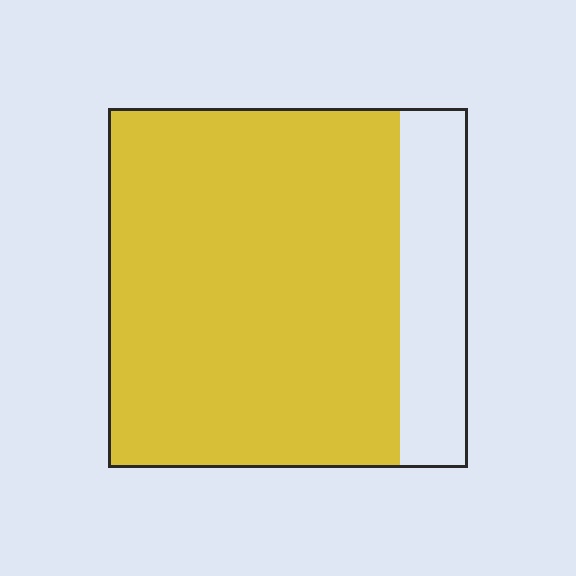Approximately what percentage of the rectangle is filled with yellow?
Approximately 80%.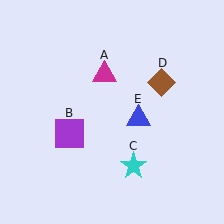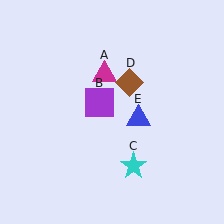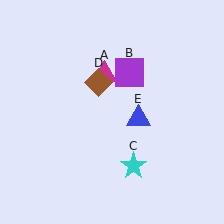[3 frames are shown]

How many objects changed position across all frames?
2 objects changed position: purple square (object B), brown diamond (object D).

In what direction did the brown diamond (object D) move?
The brown diamond (object D) moved left.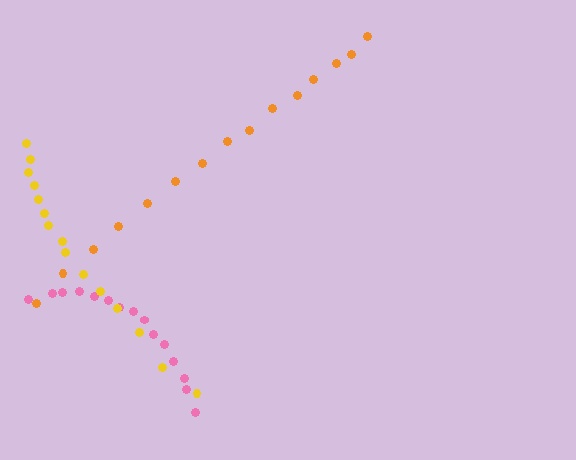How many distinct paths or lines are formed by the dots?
There are 3 distinct paths.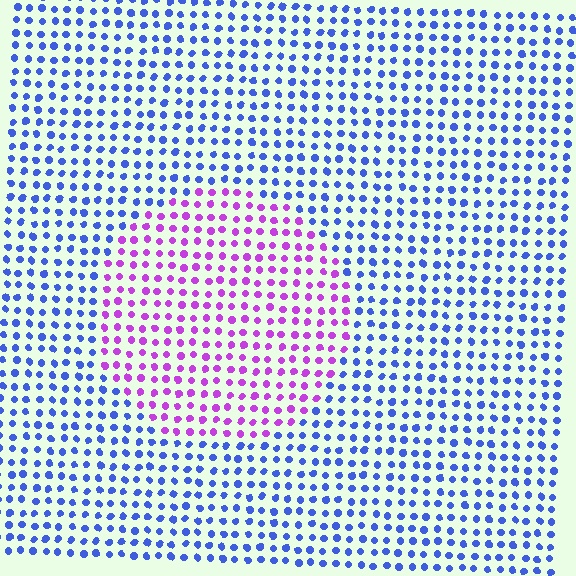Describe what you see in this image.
The image is filled with small blue elements in a uniform arrangement. A circle-shaped region is visible where the elements are tinted to a slightly different hue, forming a subtle color boundary.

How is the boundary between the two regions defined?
The boundary is defined purely by a slight shift in hue (about 62 degrees). Spacing, size, and orientation are identical on both sides.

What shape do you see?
I see a circle.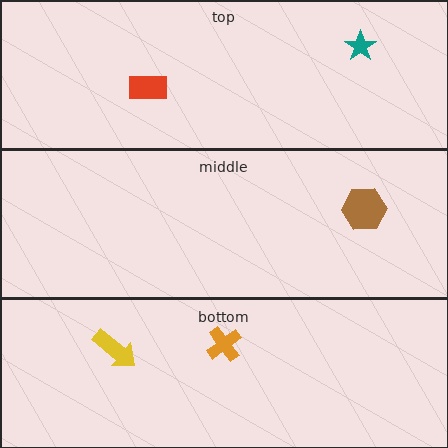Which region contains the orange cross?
The bottom region.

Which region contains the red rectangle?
The top region.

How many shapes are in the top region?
2.